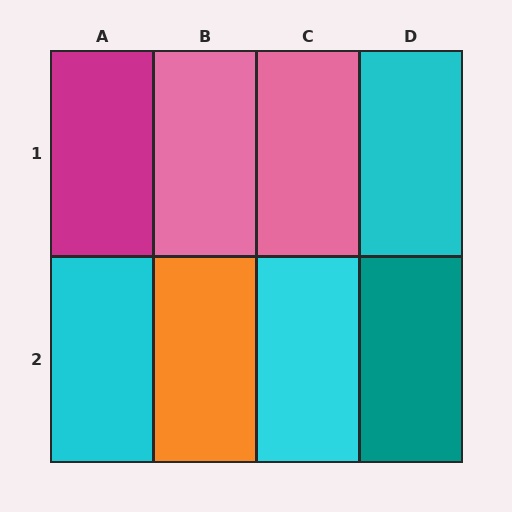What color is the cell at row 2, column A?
Cyan.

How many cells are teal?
1 cell is teal.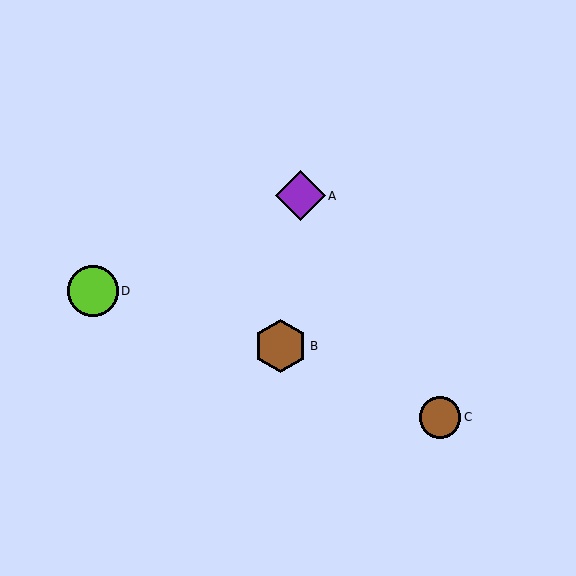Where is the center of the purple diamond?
The center of the purple diamond is at (301, 196).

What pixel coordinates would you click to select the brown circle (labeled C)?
Click at (440, 417) to select the brown circle C.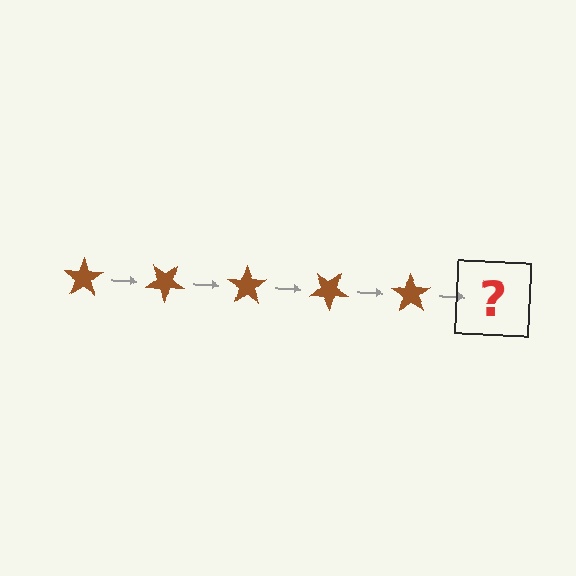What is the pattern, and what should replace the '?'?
The pattern is that the star rotates 35 degrees each step. The '?' should be a brown star rotated 175 degrees.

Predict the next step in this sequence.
The next step is a brown star rotated 175 degrees.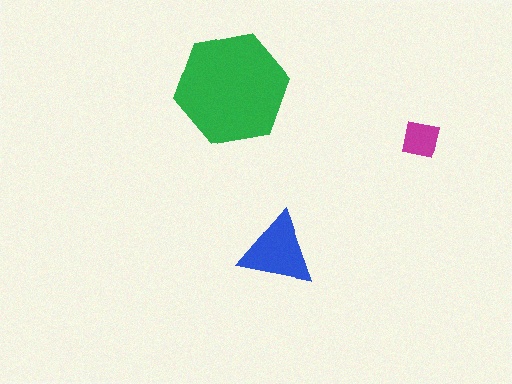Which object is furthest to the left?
The green hexagon is leftmost.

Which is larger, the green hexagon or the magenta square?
The green hexagon.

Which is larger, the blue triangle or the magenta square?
The blue triangle.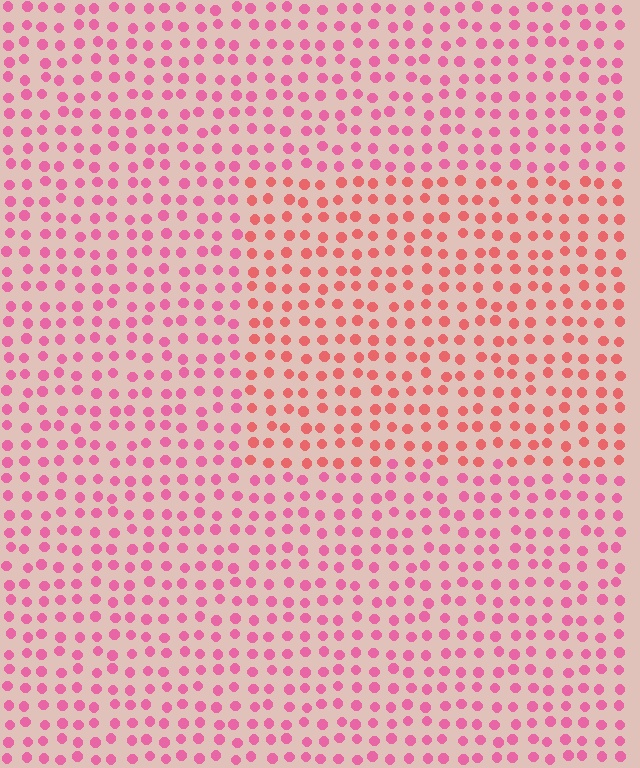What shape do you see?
I see a rectangle.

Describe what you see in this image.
The image is filled with small pink elements in a uniform arrangement. A rectangle-shaped region is visible where the elements are tinted to a slightly different hue, forming a subtle color boundary.